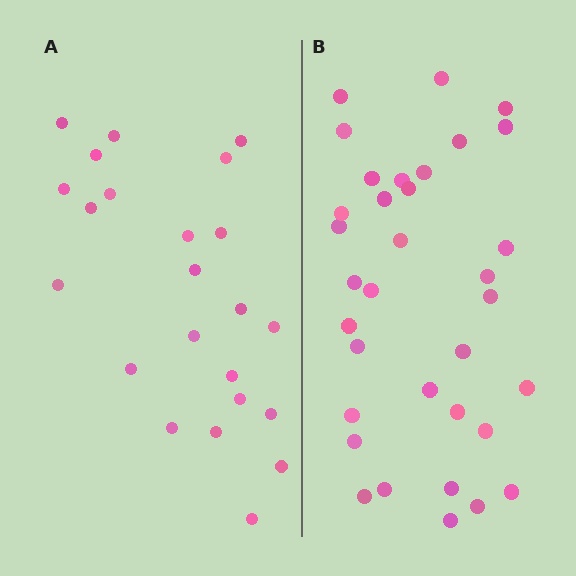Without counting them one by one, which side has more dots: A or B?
Region B (the right region) has more dots.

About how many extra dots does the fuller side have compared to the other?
Region B has roughly 12 or so more dots than region A.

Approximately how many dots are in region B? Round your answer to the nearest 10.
About 30 dots. (The exact count is 34, which rounds to 30.)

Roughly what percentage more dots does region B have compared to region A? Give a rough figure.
About 50% more.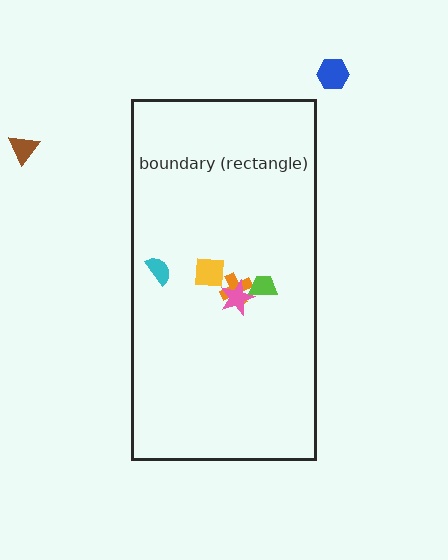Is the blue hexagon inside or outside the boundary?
Outside.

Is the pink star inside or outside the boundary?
Inside.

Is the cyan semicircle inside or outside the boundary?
Inside.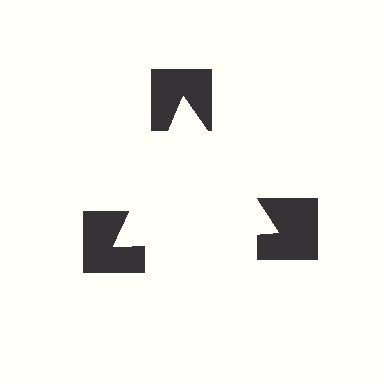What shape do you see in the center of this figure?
An illusory triangle — its edges are inferred from the aligned wedge cuts in the notched squares, not physically drawn.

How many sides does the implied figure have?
3 sides.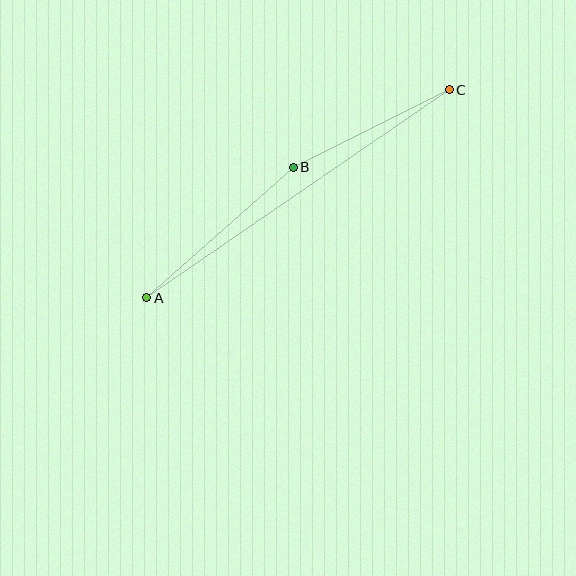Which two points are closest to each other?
Points B and C are closest to each other.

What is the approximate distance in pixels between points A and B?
The distance between A and B is approximately 196 pixels.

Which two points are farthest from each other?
Points A and C are farthest from each other.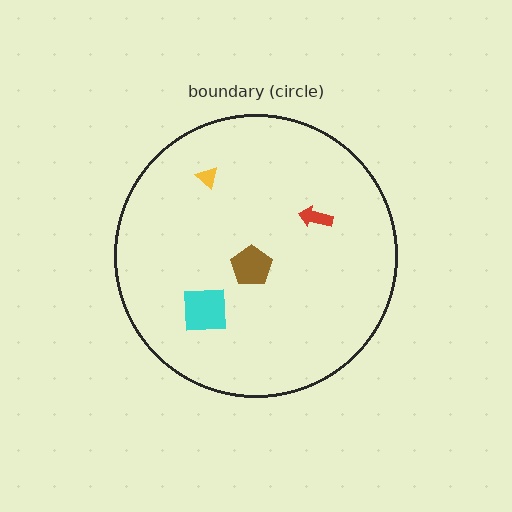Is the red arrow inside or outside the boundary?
Inside.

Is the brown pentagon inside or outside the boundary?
Inside.